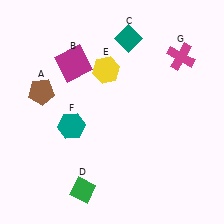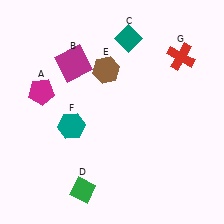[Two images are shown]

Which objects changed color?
A changed from brown to magenta. E changed from yellow to brown. G changed from magenta to red.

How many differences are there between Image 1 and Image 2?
There are 3 differences between the two images.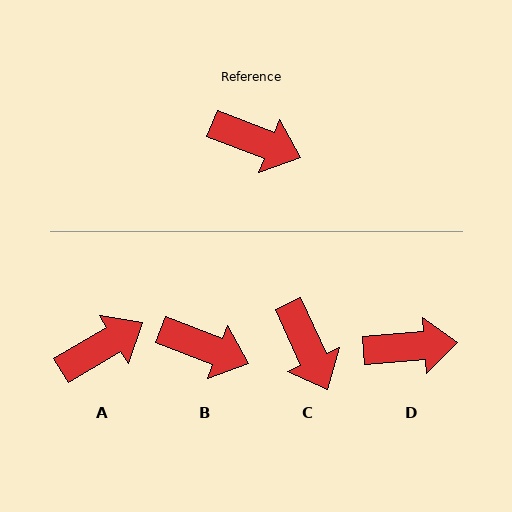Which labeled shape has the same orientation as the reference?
B.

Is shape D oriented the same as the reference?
No, it is off by about 26 degrees.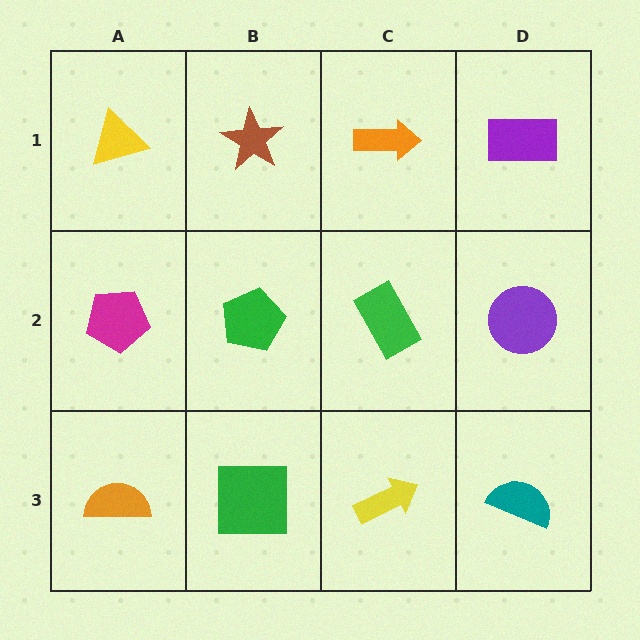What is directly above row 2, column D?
A purple rectangle.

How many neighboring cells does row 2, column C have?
4.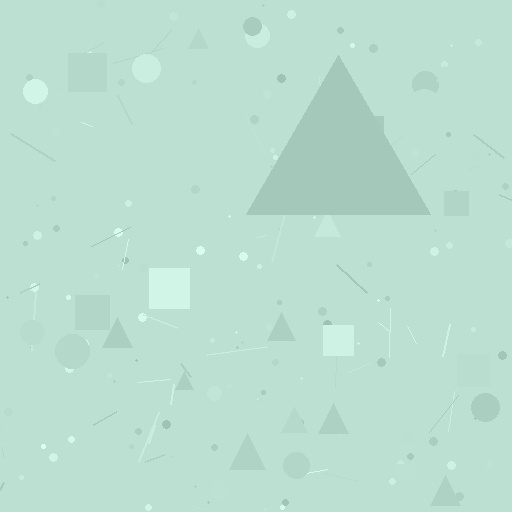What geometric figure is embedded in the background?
A triangle is embedded in the background.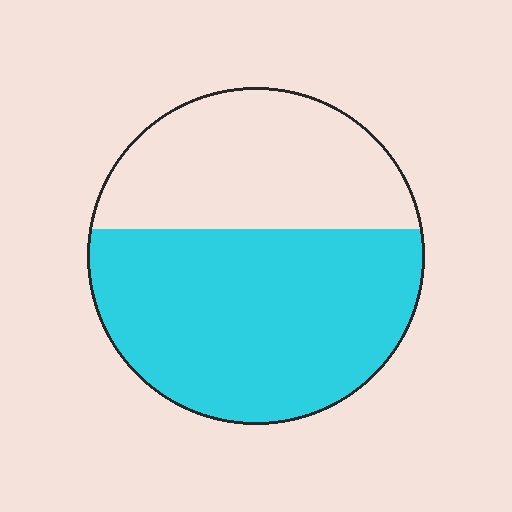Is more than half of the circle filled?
Yes.